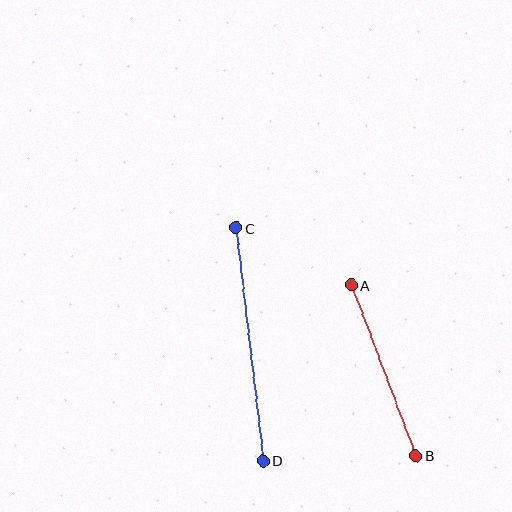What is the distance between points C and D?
The distance is approximately 235 pixels.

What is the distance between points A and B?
The distance is approximately 183 pixels.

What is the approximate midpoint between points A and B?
The midpoint is at approximately (384, 371) pixels.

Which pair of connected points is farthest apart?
Points C and D are farthest apart.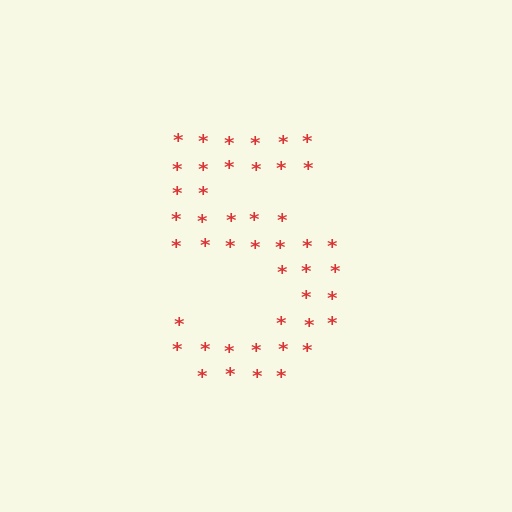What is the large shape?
The large shape is the digit 5.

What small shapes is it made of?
It is made of small asterisks.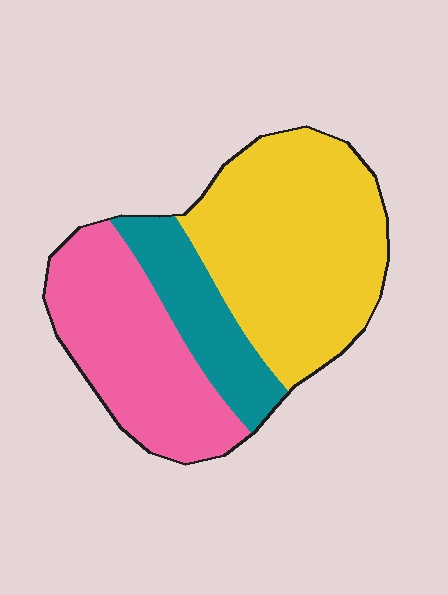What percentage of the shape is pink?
Pink covers 34% of the shape.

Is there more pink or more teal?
Pink.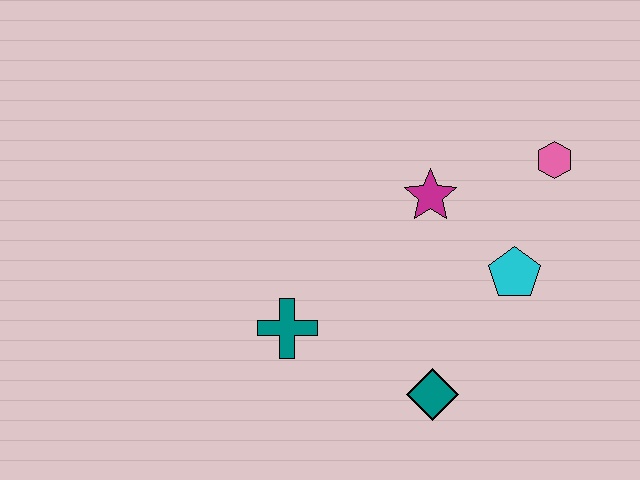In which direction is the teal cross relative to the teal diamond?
The teal cross is to the left of the teal diamond.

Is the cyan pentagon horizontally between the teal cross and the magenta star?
No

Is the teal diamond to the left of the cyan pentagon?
Yes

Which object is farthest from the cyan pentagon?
The teal cross is farthest from the cyan pentagon.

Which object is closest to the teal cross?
The teal diamond is closest to the teal cross.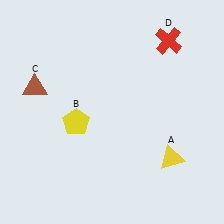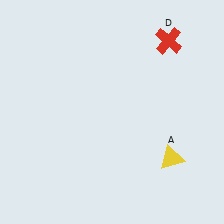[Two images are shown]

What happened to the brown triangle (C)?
The brown triangle (C) was removed in Image 2. It was in the top-left area of Image 1.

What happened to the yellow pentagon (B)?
The yellow pentagon (B) was removed in Image 2. It was in the bottom-left area of Image 1.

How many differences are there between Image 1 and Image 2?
There are 2 differences between the two images.